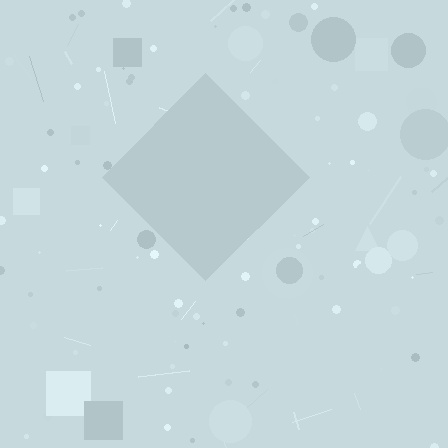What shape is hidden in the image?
A diamond is hidden in the image.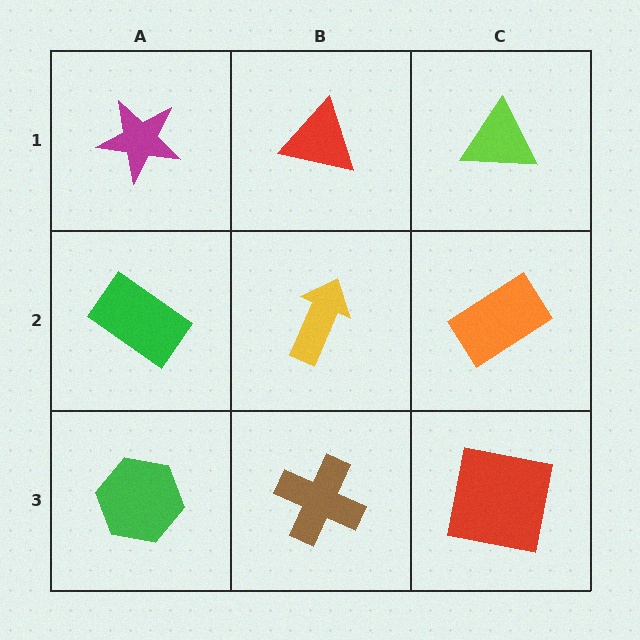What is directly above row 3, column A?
A green rectangle.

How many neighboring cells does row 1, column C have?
2.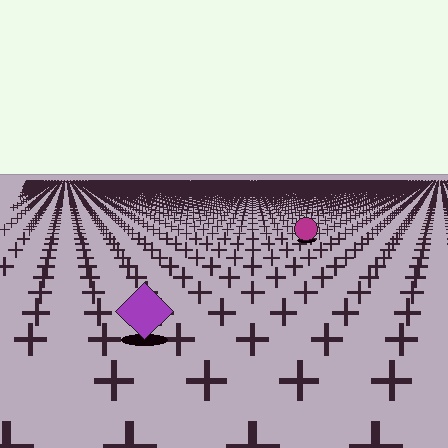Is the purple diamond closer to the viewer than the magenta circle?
Yes. The purple diamond is closer — you can tell from the texture gradient: the ground texture is coarser near it.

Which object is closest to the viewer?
The purple diamond is closest. The texture marks near it are larger and more spread out.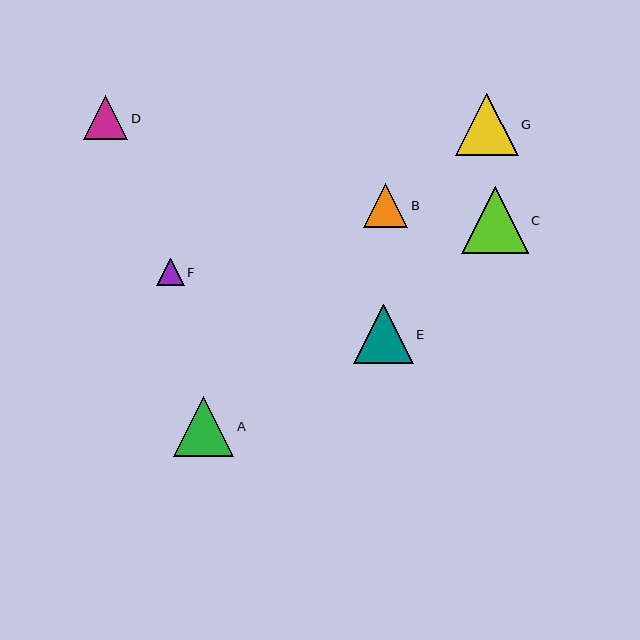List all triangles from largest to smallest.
From largest to smallest: C, G, A, E, D, B, F.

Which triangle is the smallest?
Triangle F is the smallest with a size of approximately 27 pixels.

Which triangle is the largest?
Triangle C is the largest with a size of approximately 66 pixels.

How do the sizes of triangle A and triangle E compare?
Triangle A and triangle E are approximately the same size.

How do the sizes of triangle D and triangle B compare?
Triangle D and triangle B are approximately the same size.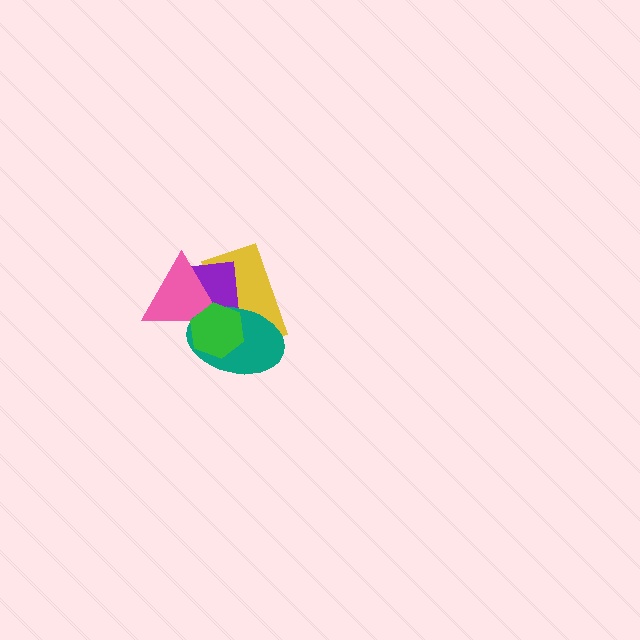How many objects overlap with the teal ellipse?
4 objects overlap with the teal ellipse.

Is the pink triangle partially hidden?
Yes, it is partially covered by another shape.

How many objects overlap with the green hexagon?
4 objects overlap with the green hexagon.